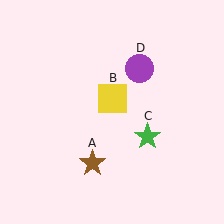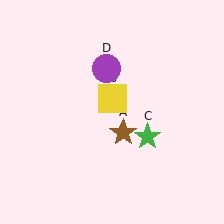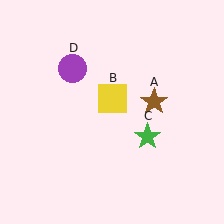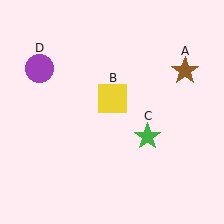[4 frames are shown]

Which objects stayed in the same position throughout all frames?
Yellow square (object B) and green star (object C) remained stationary.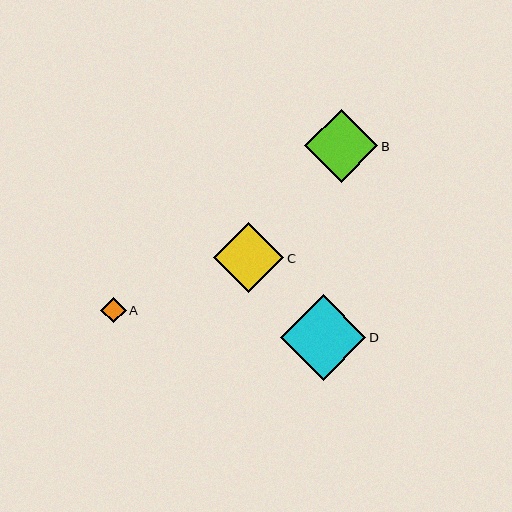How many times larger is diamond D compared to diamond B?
Diamond D is approximately 1.2 times the size of diamond B.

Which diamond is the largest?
Diamond D is the largest with a size of approximately 85 pixels.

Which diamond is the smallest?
Diamond A is the smallest with a size of approximately 25 pixels.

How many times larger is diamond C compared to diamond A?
Diamond C is approximately 2.8 times the size of diamond A.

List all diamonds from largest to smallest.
From largest to smallest: D, B, C, A.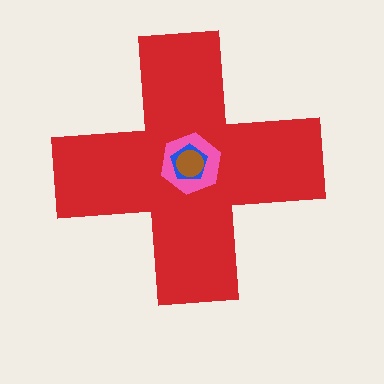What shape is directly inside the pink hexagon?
The blue pentagon.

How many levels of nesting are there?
4.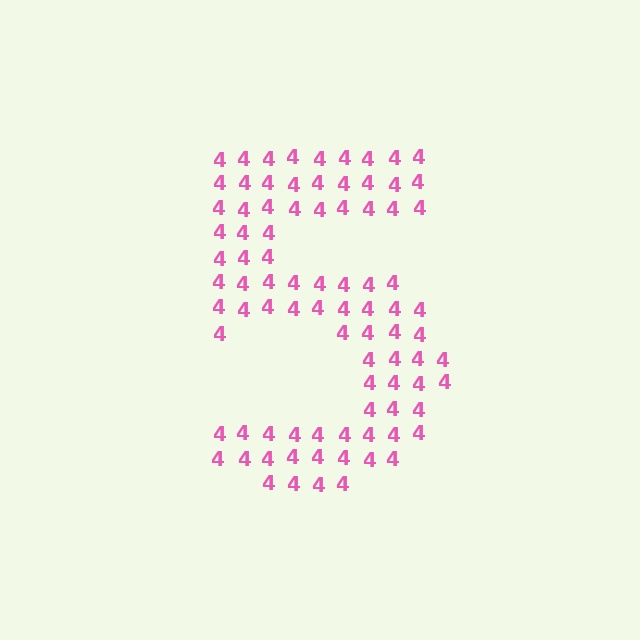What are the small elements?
The small elements are digit 4's.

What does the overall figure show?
The overall figure shows the digit 5.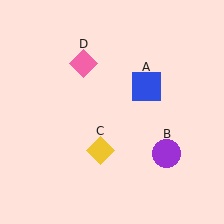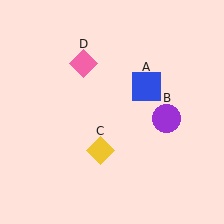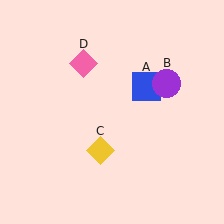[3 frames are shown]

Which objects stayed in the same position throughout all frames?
Blue square (object A) and yellow diamond (object C) and pink diamond (object D) remained stationary.